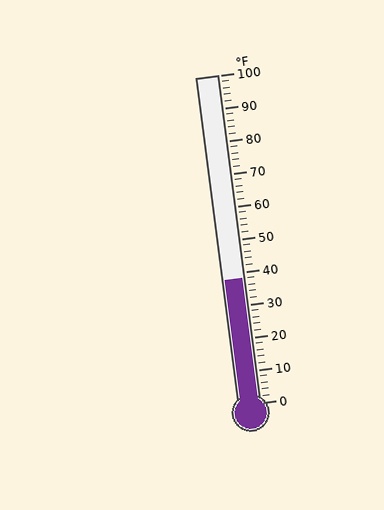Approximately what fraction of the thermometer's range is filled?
The thermometer is filled to approximately 40% of its range.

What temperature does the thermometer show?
The thermometer shows approximately 38°F.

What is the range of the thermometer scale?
The thermometer scale ranges from 0°F to 100°F.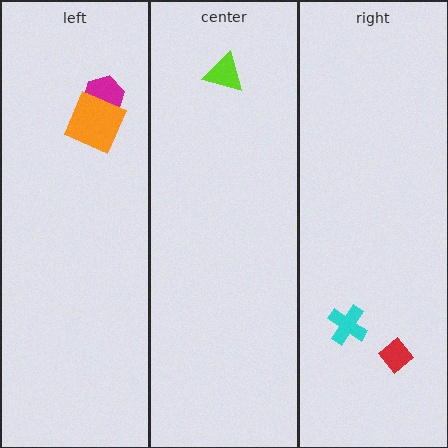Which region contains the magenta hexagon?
The left region.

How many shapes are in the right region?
2.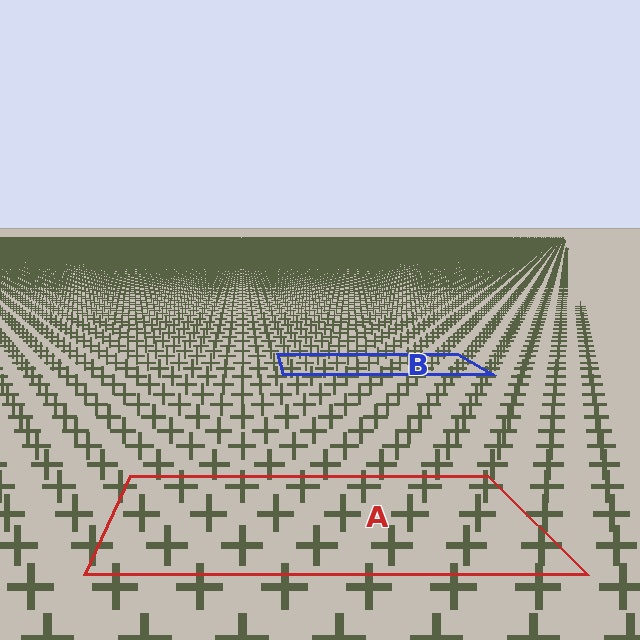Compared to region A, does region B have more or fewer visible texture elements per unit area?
Region B has more texture elements per unit area — they are packed more densely because it is farther away.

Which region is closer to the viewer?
Region A is closer. The texture elements there are larger and more spread out.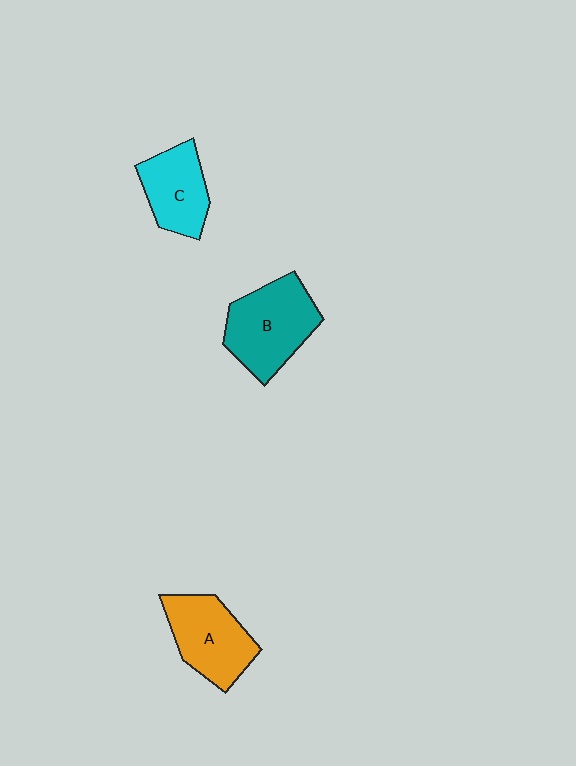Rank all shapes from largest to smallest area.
From largest to smallest: B (teal), A (orange), C (cyan).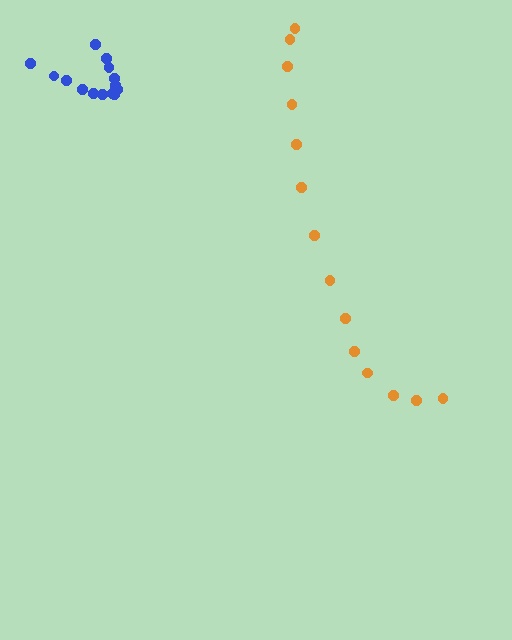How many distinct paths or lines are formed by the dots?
There are 2 distinct paths.